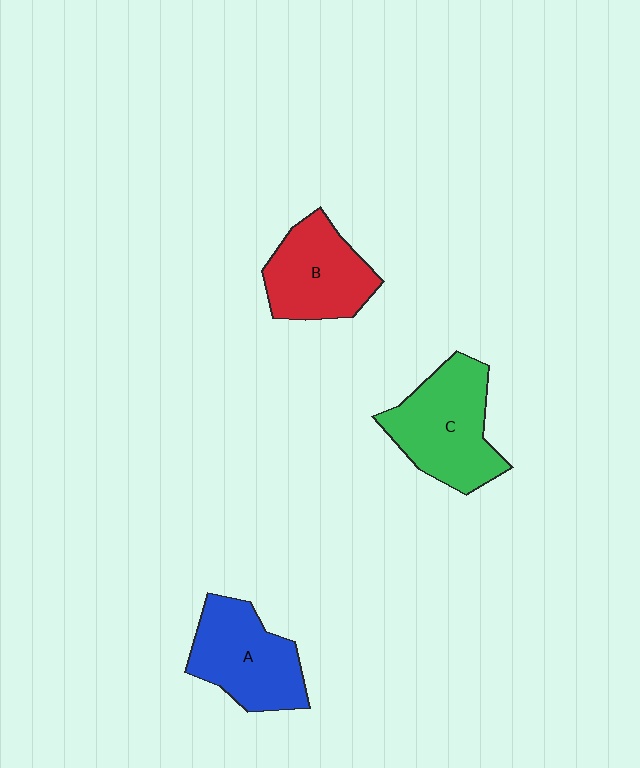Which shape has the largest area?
Shape C (green).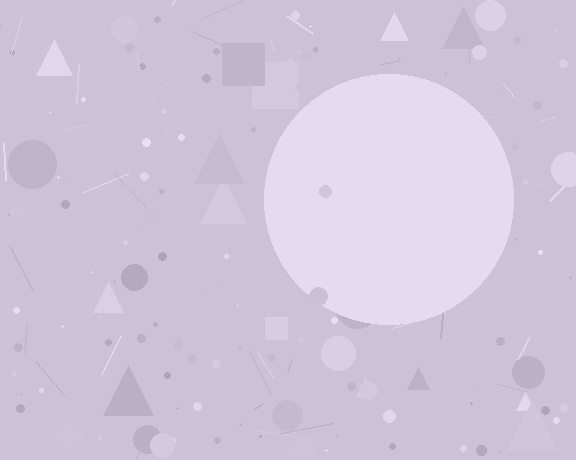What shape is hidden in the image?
A circle is hidden in the image.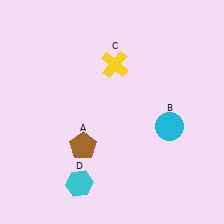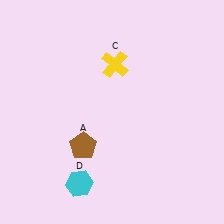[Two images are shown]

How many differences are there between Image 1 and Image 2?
There is 1 difference between the two images.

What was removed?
The cyan circle (B) was removed in Image 2.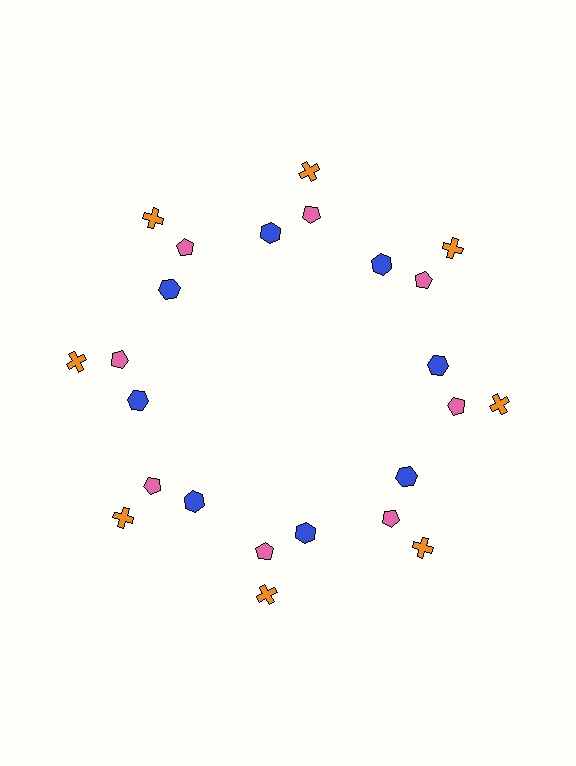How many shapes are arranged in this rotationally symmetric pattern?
There are 24 shapes, arranged in 8 groups of 3.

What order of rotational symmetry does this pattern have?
This pattern has 8-fold rotational symmetry.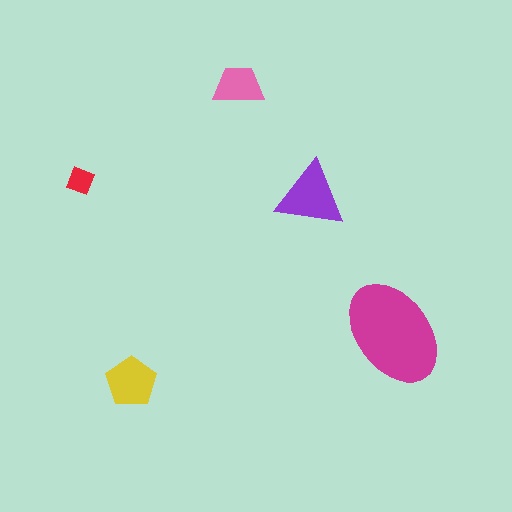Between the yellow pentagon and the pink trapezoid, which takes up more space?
The yellow pentagon.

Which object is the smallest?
The red diamond.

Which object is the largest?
The magenta ellipse.